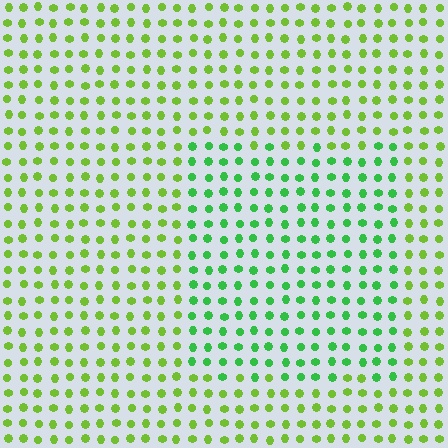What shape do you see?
I see a rectangle.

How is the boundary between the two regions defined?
The boundary is defined purely by a slight shift in hue (about 35 degrees). Spacing, size, and orientation are identical on both sides.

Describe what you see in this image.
The image is filled with small lime elements in a uniform arrangement. A rectangle-shaped region is visible where the elements are tinted to a slightly different hue, forming a subtle color boundary.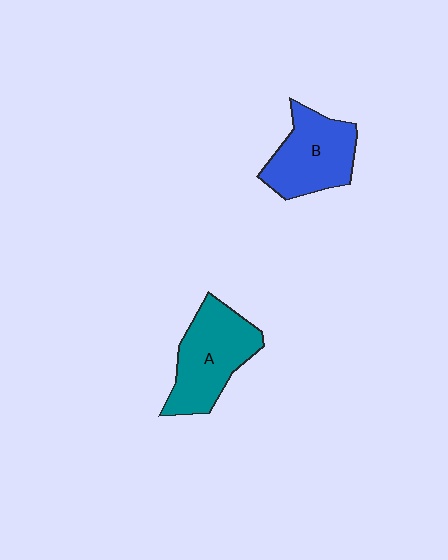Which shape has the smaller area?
Shape B (blue).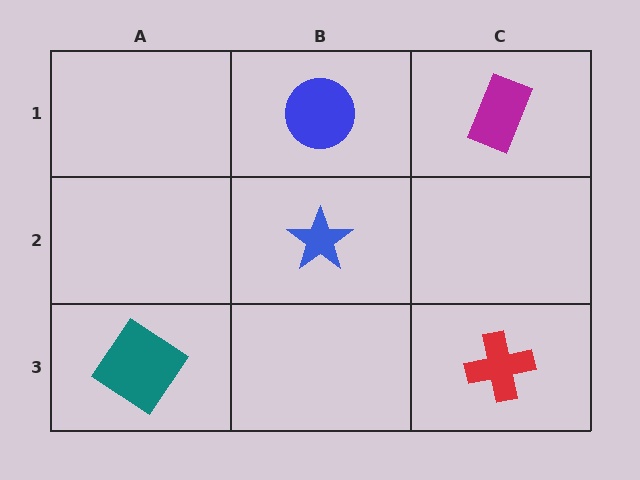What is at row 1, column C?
A magenta rectangle.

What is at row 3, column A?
A teal diamond.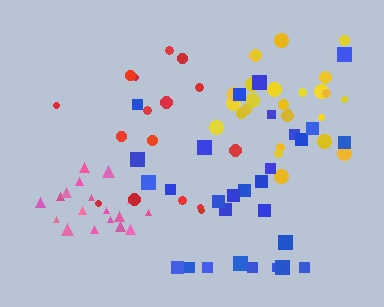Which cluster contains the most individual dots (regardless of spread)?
Blue (30).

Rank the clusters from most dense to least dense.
pink, yellow, red, blue.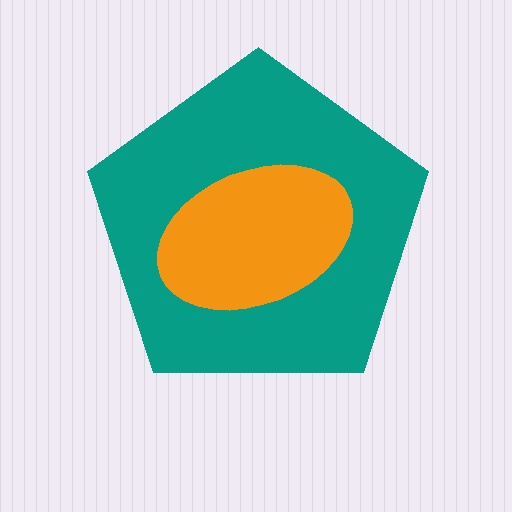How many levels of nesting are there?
2.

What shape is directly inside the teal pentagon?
The orange ellipse.